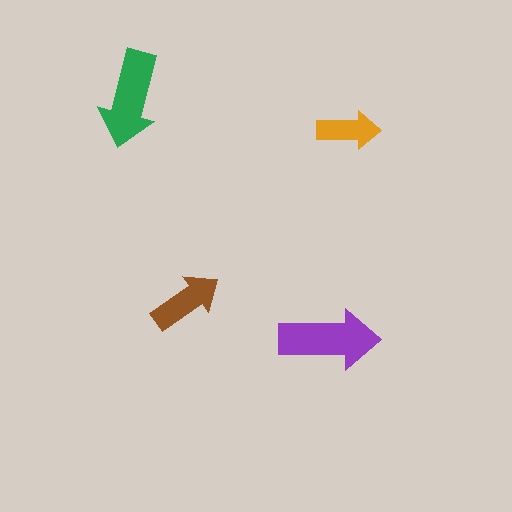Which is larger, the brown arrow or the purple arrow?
The purple one.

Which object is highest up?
The green arrow is topmost.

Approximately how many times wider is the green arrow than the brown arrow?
About 1.5 times wider.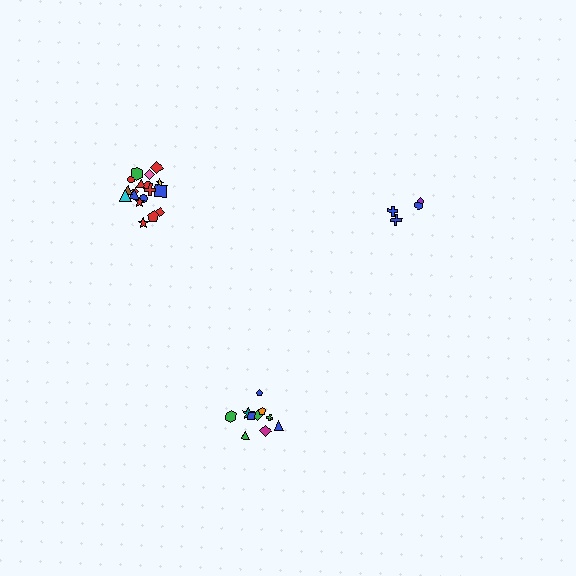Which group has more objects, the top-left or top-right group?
The top-left group.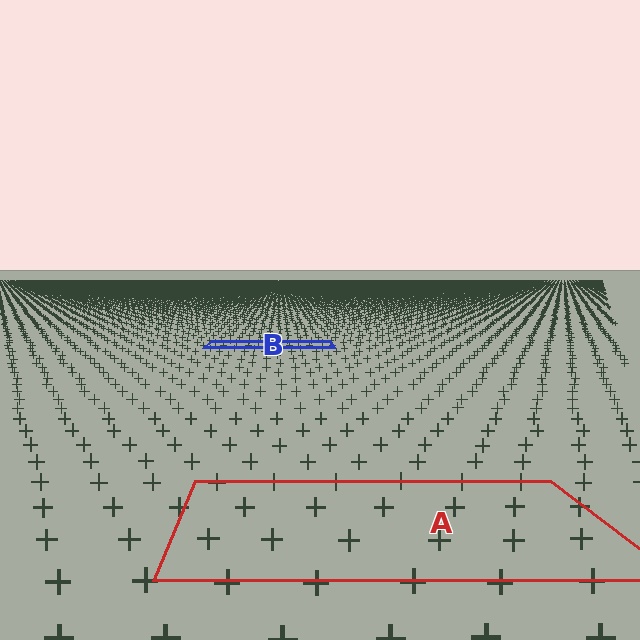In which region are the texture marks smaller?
The texture marks are smaller in region B, because it is farther away.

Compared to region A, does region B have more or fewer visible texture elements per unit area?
Region B has more texture elements per unit area — they are packed more densely because it is farther away.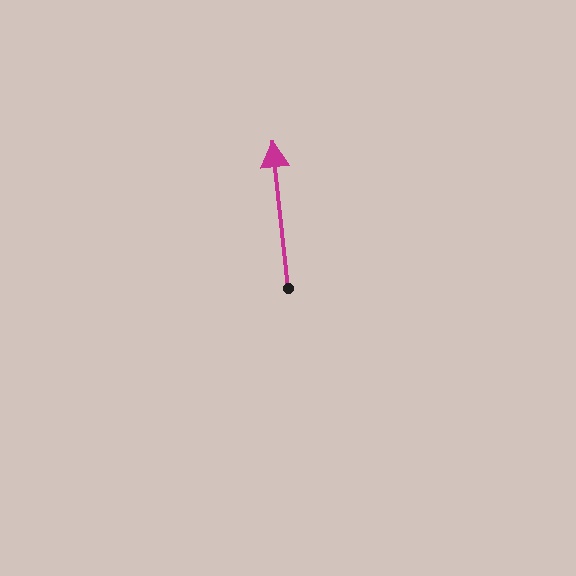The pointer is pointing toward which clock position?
Roughly 12 o'clock.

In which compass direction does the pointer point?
North.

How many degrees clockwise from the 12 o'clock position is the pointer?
Approximately 354 degrees.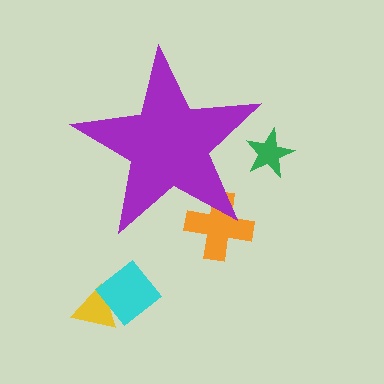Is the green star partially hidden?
Yes, the green star is partially hidden behind the purple star.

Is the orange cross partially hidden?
Yes, the orange cross is partially hidden behind the purple star.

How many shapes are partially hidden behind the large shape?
2 shapes are partially hidden.